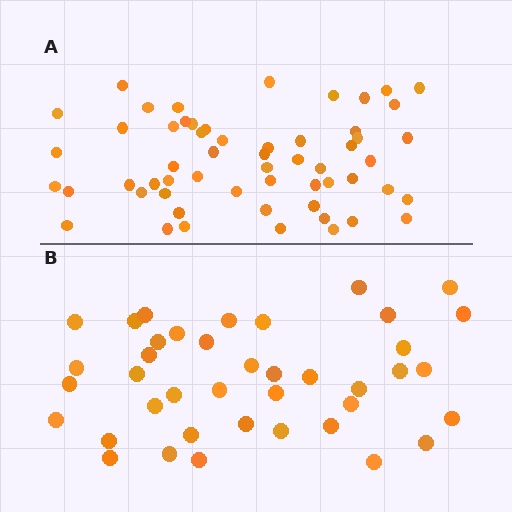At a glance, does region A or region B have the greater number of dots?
Region A (the top region) has more dots.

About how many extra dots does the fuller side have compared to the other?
Region A has approximately 15 more dots than region B.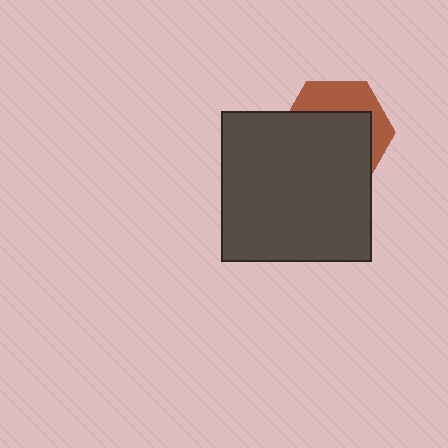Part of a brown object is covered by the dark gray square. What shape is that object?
It is a hexagon.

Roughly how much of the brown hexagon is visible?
A small part of it is visible (roughly 35%).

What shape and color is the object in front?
The object in front is a dark gray square.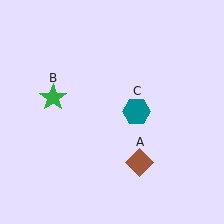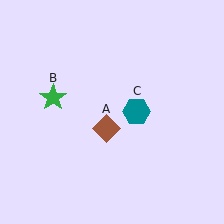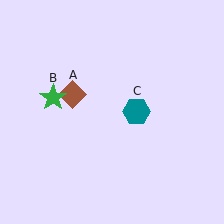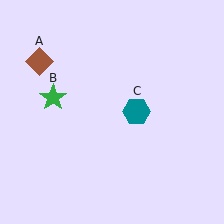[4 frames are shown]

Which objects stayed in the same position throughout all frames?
Green star (object B) and teal hexagon (object C) remained stationary.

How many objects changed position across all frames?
1 object changed position: brown diamond (object A).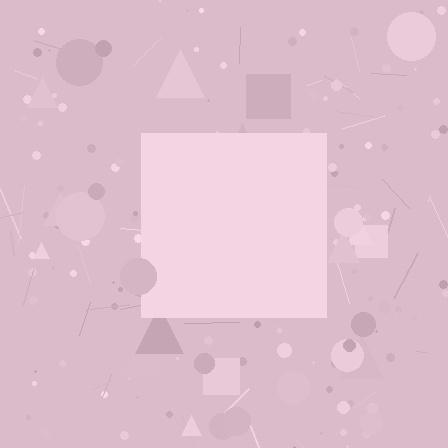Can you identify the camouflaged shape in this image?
The camouflaged shape is a square.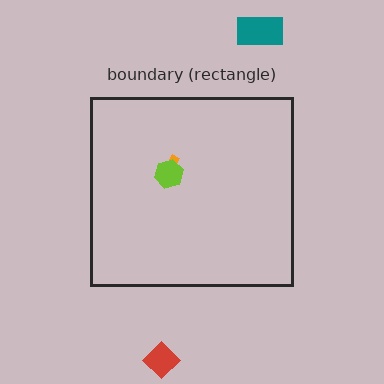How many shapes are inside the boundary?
2 inside, 2 outside.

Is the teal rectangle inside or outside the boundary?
Outside.